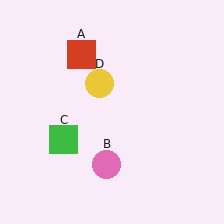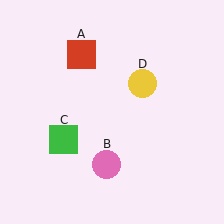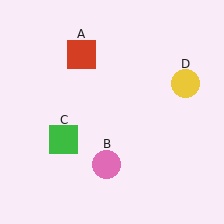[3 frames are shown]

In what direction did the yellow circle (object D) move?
The yellow circle (object D) moved right.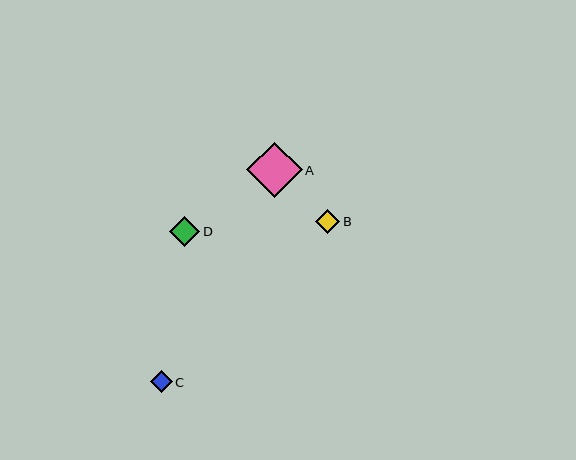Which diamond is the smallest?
Diamond C is the smallest with a size of approximately 22 pixels.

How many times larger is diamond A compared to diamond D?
Diamond A is approximately 1.9 times the size of diamond D.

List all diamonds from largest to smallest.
From largest to smallest: A, D, B, C.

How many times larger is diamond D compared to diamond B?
Diamond D is approximately 1.2 times the size of diamond B.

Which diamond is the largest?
Diamond A is the largest with a size of approximately 56 pixels.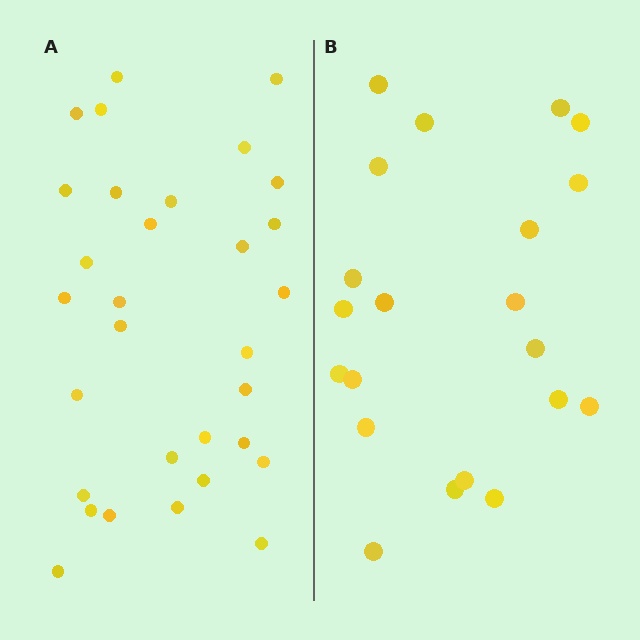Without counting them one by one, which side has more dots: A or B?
Region A (the left region) has more dots.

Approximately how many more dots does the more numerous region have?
Region A has roughly 10 or so more dots than region B.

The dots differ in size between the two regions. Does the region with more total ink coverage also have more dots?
No. Region B has more total ink coverage because its dots are larger, but region A actually contains more individual dots. Total area can be misleading — the number of items is what matters here.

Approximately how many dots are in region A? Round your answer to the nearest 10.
About 30 dots. (The exact count is 31, which rounds to 30.)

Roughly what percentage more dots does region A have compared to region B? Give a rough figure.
About 50% more.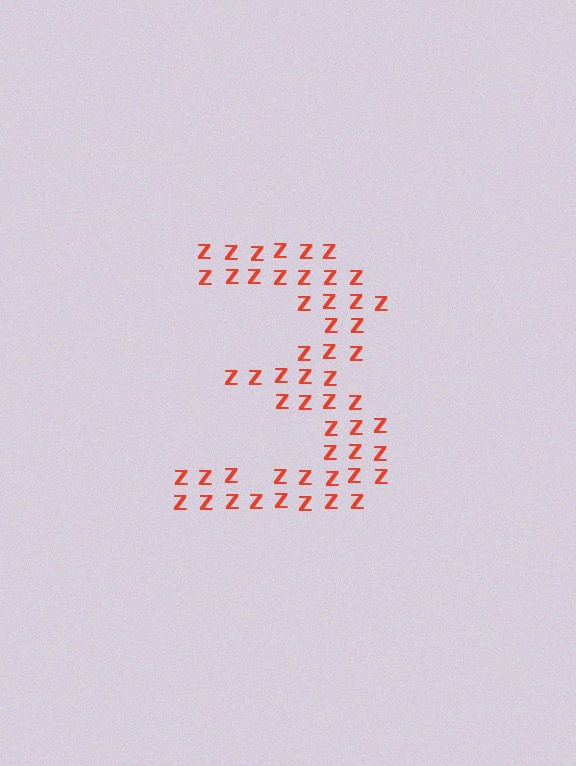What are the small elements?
The small elements are letter Z's.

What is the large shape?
The large shape is the digit 3.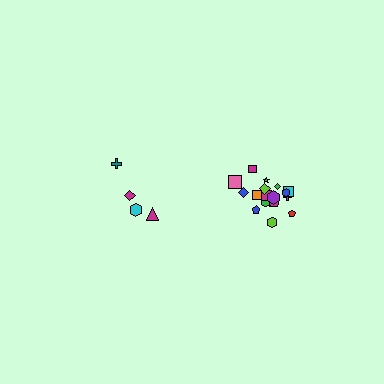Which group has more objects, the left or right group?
The right group.